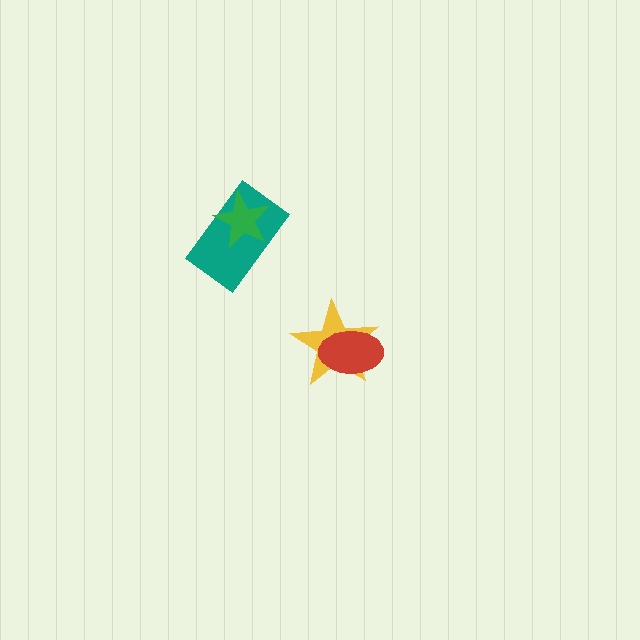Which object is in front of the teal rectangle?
The green star is in front of the teal rectangle.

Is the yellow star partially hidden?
Yes, it is partially covered by another shape.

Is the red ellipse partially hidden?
No, no other shape covers it.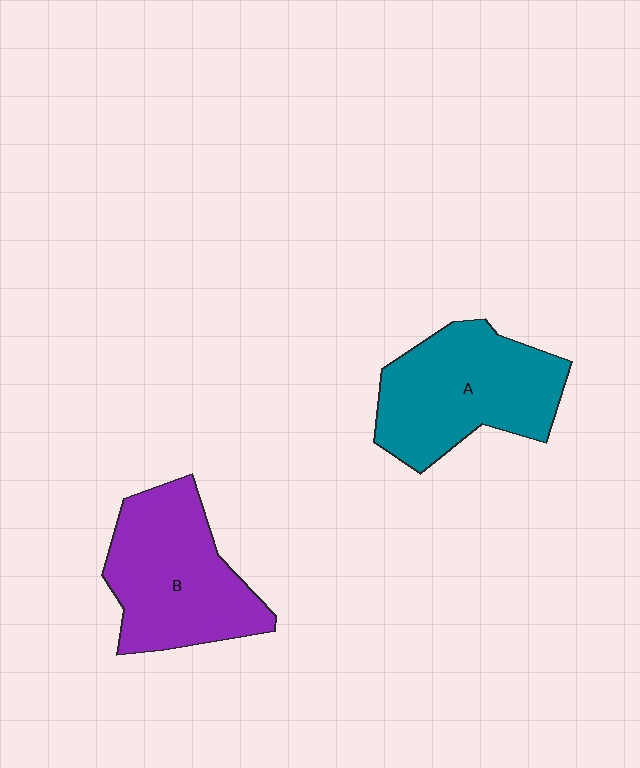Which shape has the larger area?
Shape A (teal).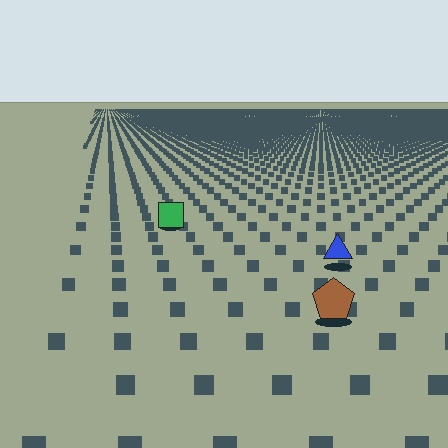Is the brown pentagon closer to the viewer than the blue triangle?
Yes. The brown pentagon is closer — you can tell from the texture gradient: the ground texture is coarser near it.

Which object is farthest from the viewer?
The green square is farthest from the viewer. It appears smaller and the ground texture around it is denser.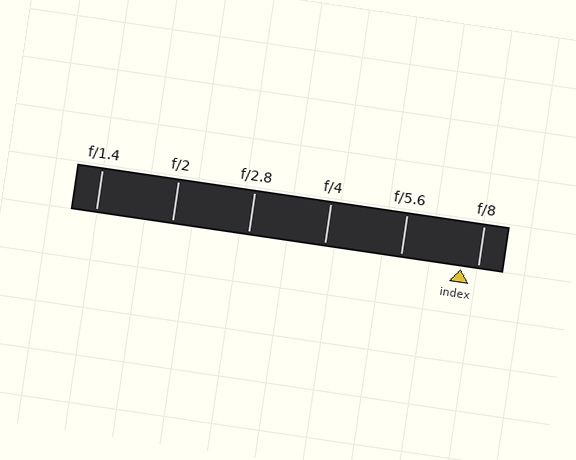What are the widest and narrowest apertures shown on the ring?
The widest aperture shown is f/1.4 and the narrowest is f/8.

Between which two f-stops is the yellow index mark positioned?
The index mark is between f/5.6 and f/8.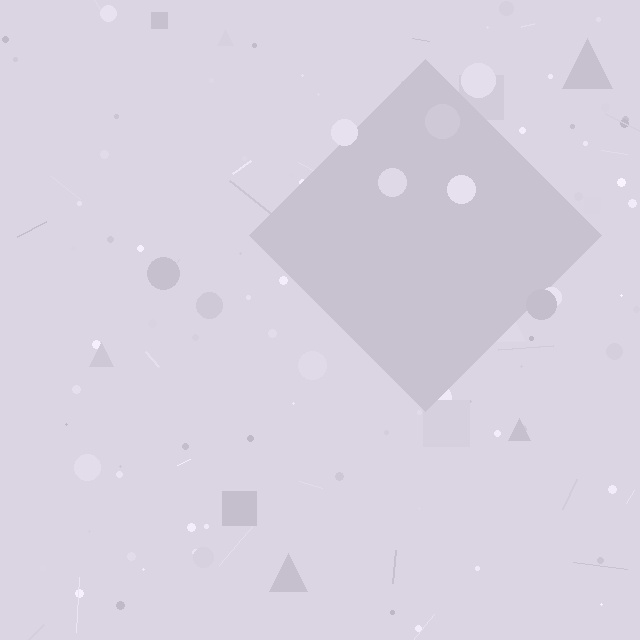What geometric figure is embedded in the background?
A diamond is embedded in the background.